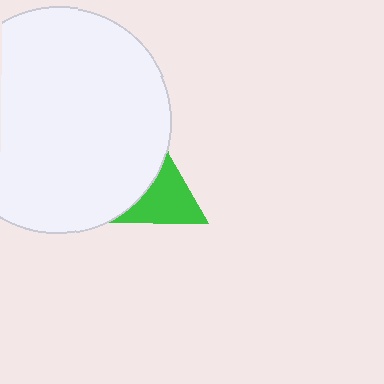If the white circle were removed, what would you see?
You would see the complete green triangle.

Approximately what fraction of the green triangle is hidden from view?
Roughly 64% of the green triangle is hidden behind the white circle.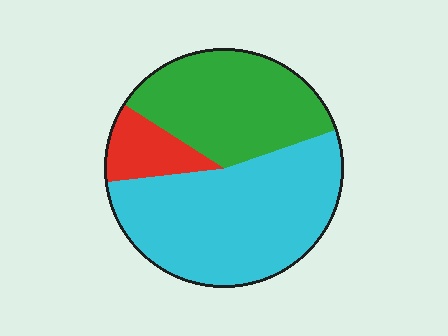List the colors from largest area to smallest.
From largest to smallest: cyan, green, red.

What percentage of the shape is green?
Green takes up between a third and a half of the shape.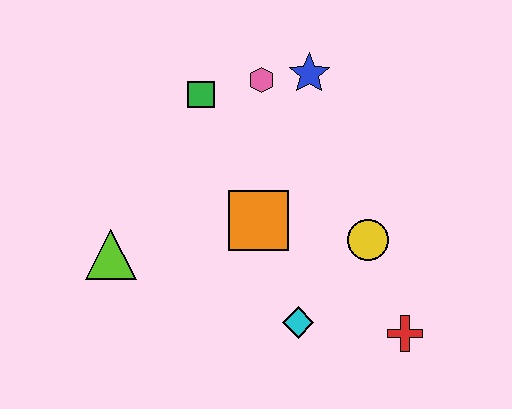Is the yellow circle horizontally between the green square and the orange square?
No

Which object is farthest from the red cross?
The green square is farthest from the red cross.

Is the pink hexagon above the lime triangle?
Yes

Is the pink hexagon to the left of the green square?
No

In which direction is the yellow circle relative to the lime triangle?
The yellow circle is to the right of the lime triangle.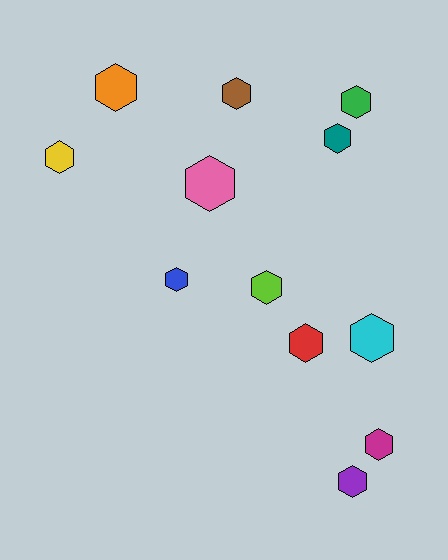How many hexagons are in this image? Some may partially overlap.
There are 12 hexagons.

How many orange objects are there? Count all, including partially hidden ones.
There is 1 orange object.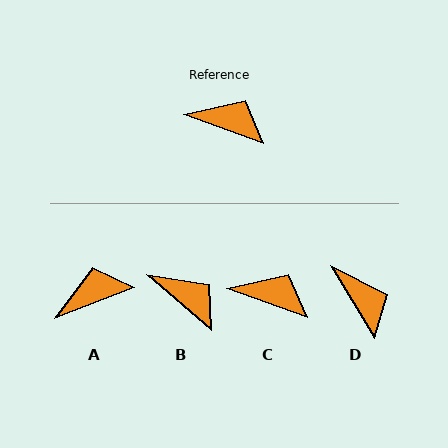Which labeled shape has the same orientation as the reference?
C.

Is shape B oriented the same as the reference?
No, it is off by about 21 degrees.